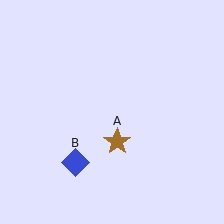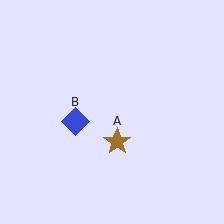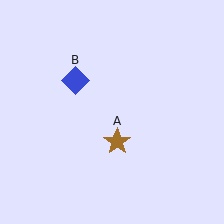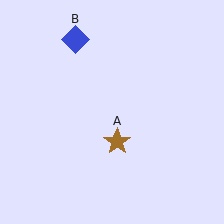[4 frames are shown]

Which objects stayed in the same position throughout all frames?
Brown star (object A) remained stationary.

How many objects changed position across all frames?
1 object changed position: blue diamond (object B).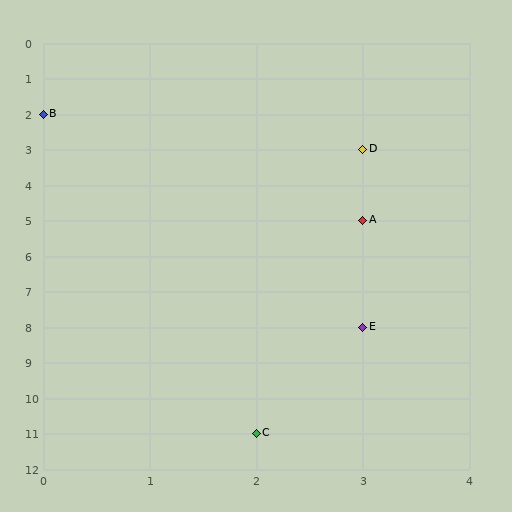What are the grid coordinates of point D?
Point D is at grid coordinates (3, 3).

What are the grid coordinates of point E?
Point E is at grid coordinates (3, 8).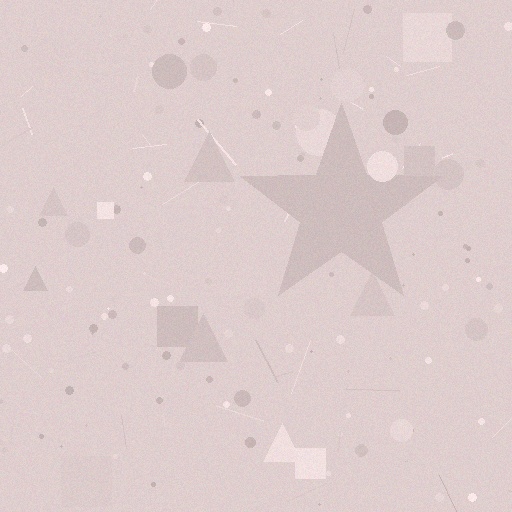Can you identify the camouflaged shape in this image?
The camouflaged shape is a star.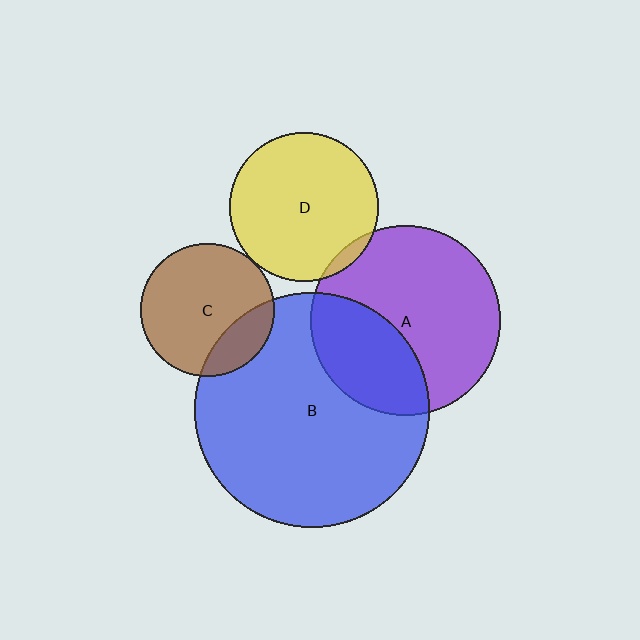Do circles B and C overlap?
Yes.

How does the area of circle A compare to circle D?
Approximately 1.6 times.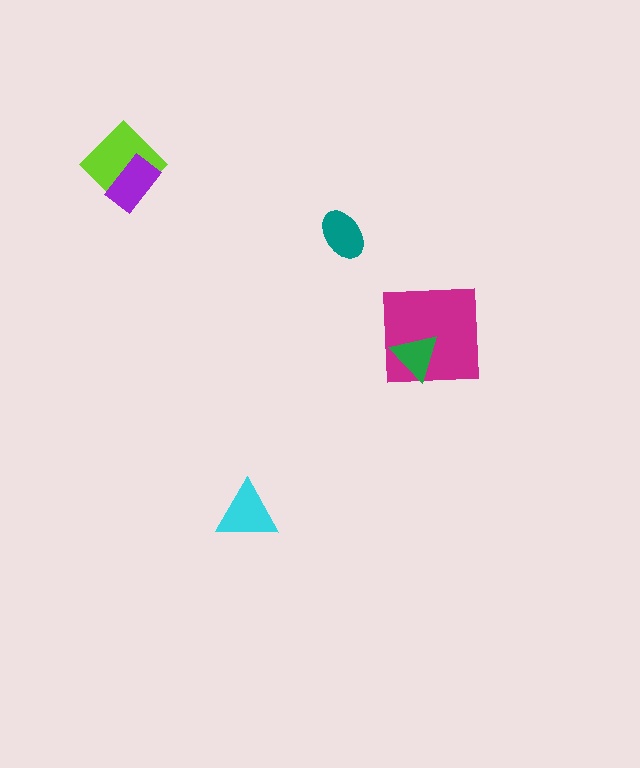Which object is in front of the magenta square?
The green triangle is in front of the magenta square.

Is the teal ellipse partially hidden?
No, no other shape covers it.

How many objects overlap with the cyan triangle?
0 objects overlap with the cyan triangle.